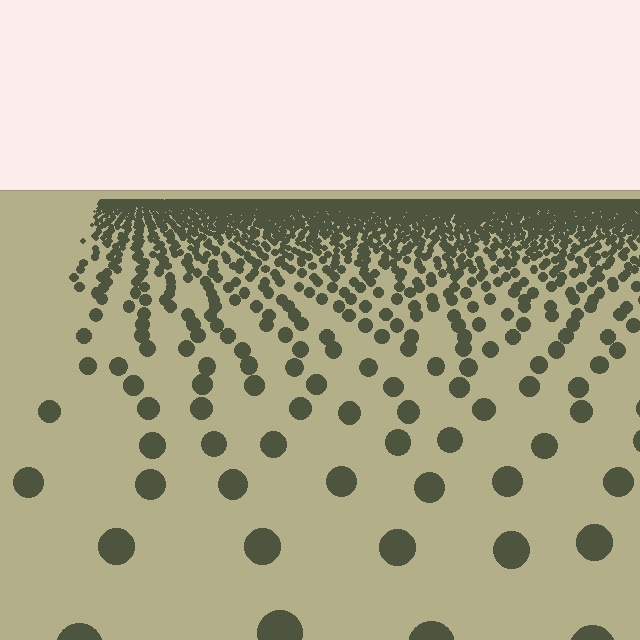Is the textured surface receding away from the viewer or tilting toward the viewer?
The surface is receding away from the viewer. Texture elements get smaller and denser toward the top.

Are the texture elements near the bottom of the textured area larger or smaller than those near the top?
Larger. Near the bottom, elements are closer to the viewer and appear at a bigger on-screen size.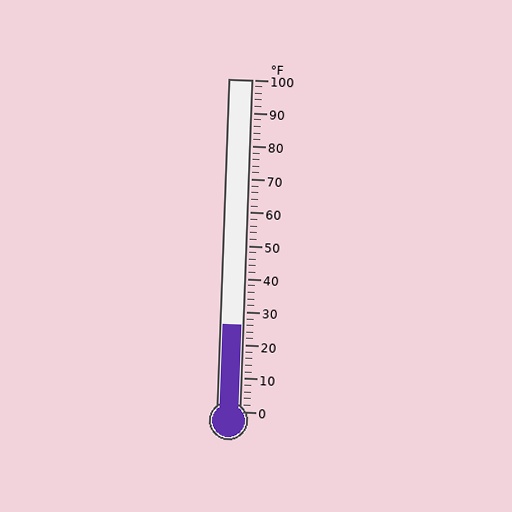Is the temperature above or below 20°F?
The temperature is above 20°F.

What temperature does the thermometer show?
The thermometer shows approximately 26°F.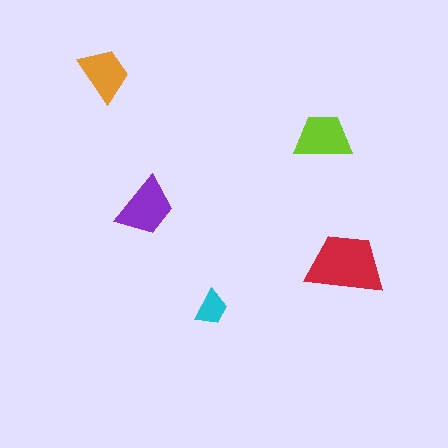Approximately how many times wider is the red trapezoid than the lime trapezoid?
About 1.5 times wider.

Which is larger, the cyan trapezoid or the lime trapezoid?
The lime one.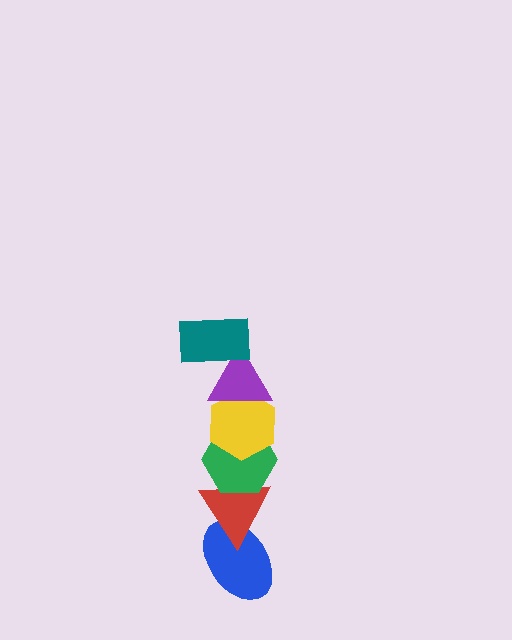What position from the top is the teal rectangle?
The teal rectangle is 1st from the top.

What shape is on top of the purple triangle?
The teal rectangle is on top of the purple triangle.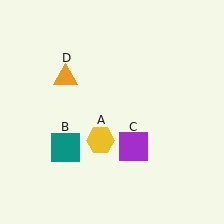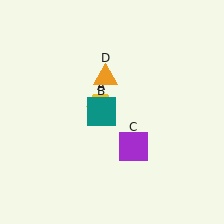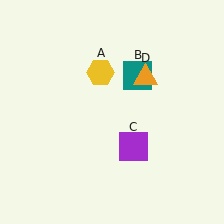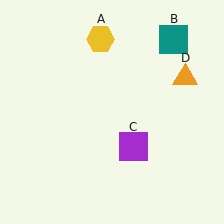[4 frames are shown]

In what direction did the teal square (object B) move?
The teal square (object B) moved up and to the right.